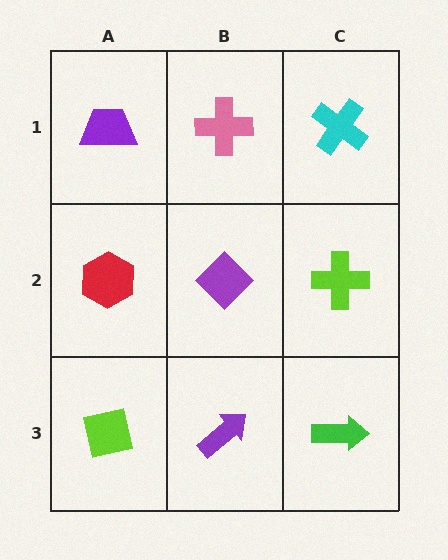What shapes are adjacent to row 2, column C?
A cyan cross (row 1, column C), a green arrow (row 3, column C), a purple diamond (row 2, column B).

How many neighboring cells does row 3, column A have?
2.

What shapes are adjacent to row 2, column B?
A pink cross (row 1, column B), a purple arrow (row 3, column B), a red hexagon (row 2, column A), a lime cross (row 2, column C).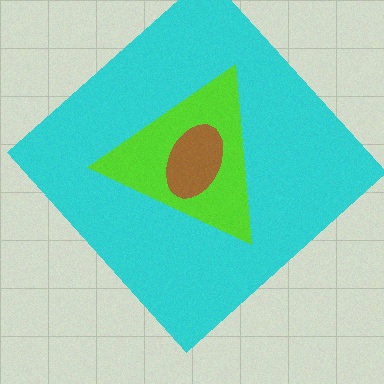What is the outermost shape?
The cyan diamond.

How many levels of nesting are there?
3.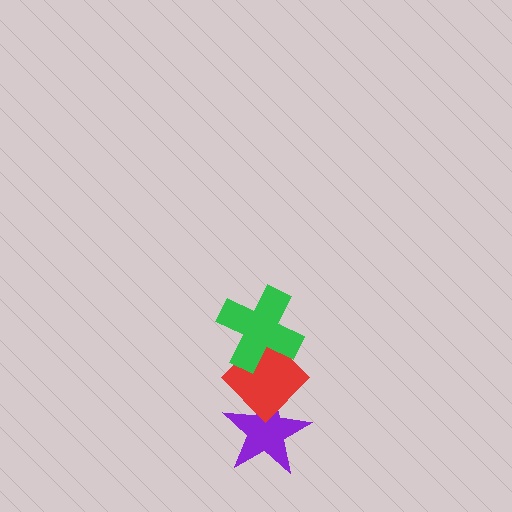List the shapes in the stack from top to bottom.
From top to bottom: the green cross, the red diamond, the purple star.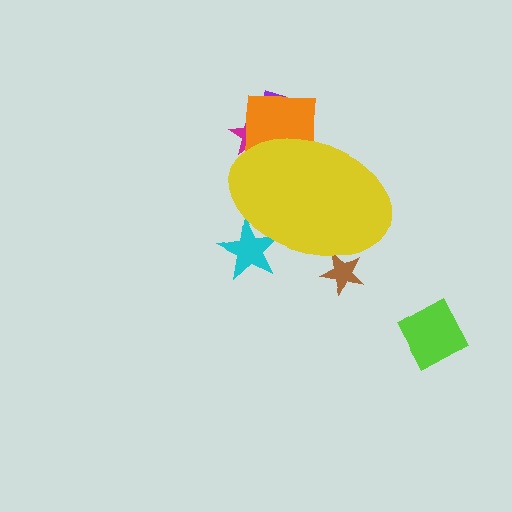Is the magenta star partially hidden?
Yes, the magenta star is partially hidden behind the yellow ellipse.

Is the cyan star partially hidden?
Yes, the cyan star is partially hidden behind the yellow ellipse.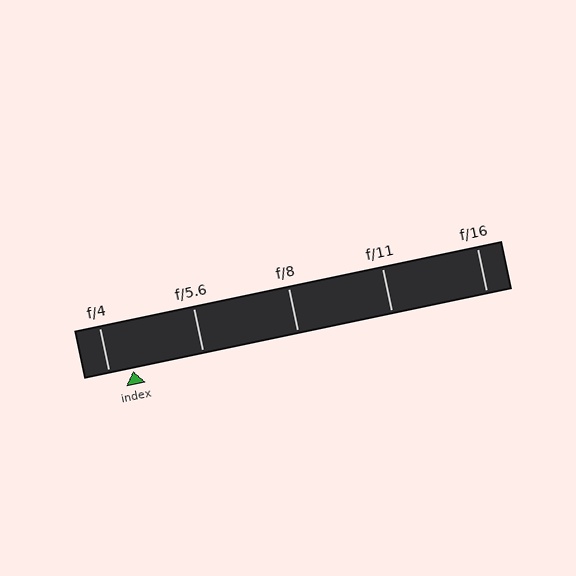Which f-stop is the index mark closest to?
The index mark is closest to f/4.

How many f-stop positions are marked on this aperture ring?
There are 5 f-stop positions marked.